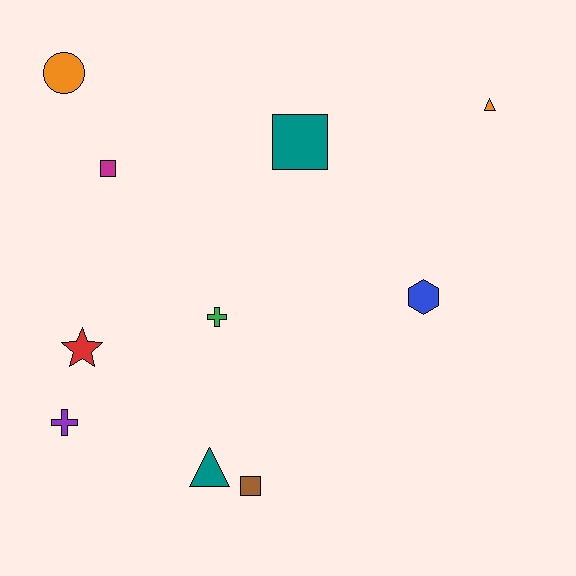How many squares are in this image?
There are 3 squares.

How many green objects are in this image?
There is 1 green object.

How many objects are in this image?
There are 10 objects.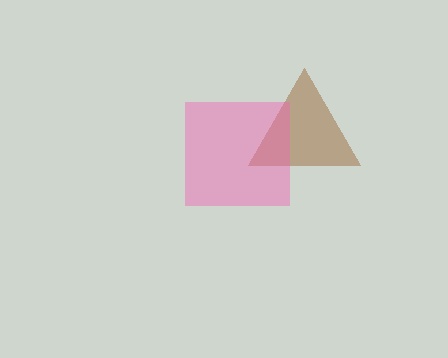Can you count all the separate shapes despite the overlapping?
Yes, there are 2 separate shapes.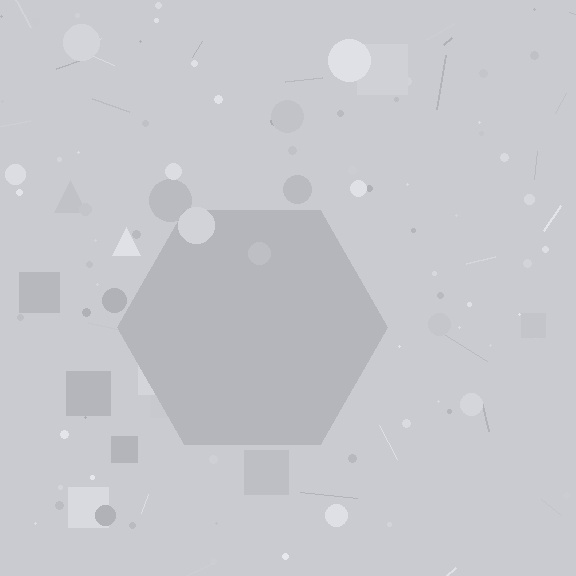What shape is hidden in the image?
A hexagon is hidden in the image.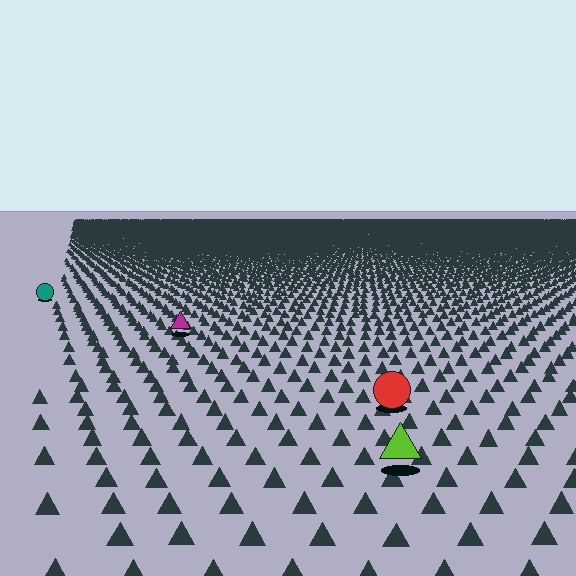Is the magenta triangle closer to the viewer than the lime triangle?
No. The lime triangle is closer — you can tell from the texture gradient: the ground texture is coarser near it.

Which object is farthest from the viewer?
The teal circle is farthest from the viewer. It appears smaller and the ground texture around it is denser.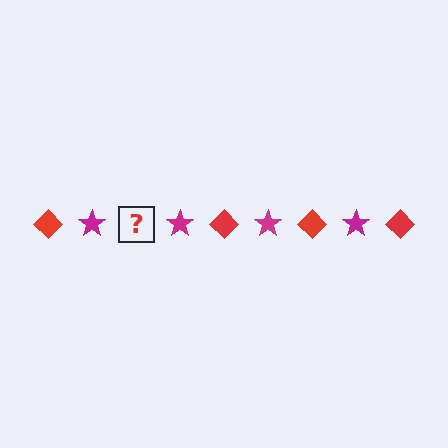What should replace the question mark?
The question mark should be replaced with a red diamond.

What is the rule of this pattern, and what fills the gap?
The rule is that the pattern alternates between red diamond and magenta star. The gap should be filled with a red diamond.